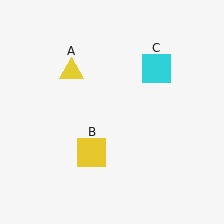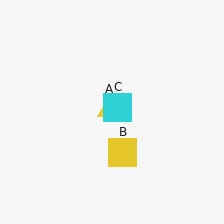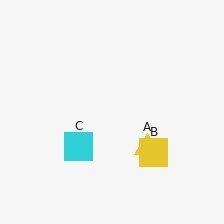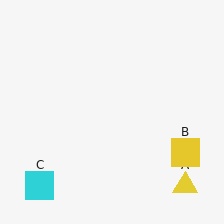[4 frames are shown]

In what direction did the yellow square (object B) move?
The yellow square (object B) moved right.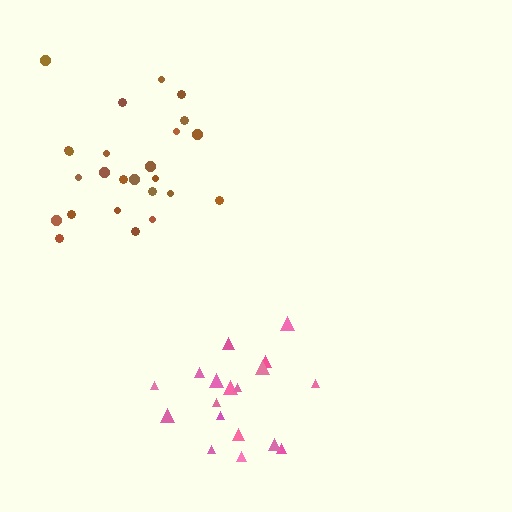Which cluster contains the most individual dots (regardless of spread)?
Brown (25).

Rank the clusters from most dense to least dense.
brown, pink.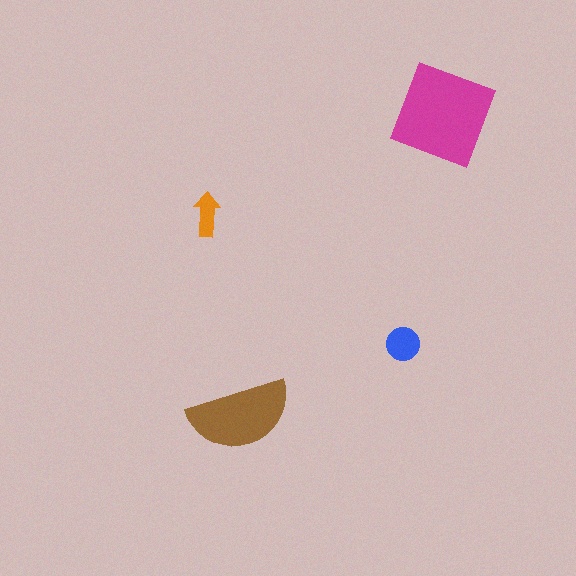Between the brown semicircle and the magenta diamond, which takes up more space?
The magenta diamond.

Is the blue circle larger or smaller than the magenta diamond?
Smaller.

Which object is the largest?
The magenta diamond.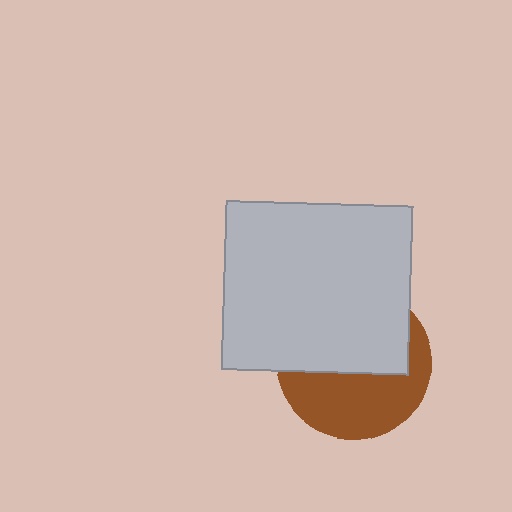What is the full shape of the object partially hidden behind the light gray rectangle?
The partially hidden object is a brown circle.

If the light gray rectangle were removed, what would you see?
You would see the complete brown circle.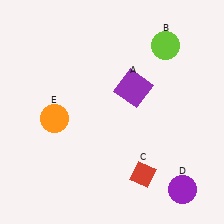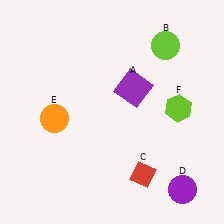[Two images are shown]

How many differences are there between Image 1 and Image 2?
There is 1 difference between the two images.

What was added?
A lime hexagon (F) was added in Image 2.